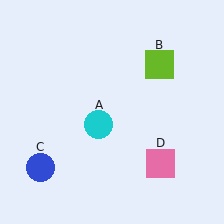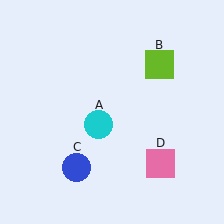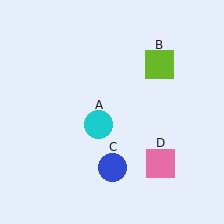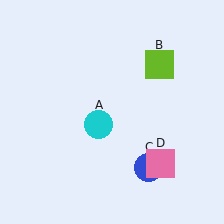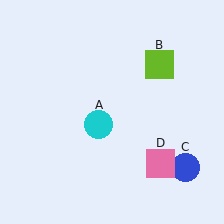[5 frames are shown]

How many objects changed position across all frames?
1 object changed position: blue circle (object C).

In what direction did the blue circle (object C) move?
The blue circle (object C) moved right.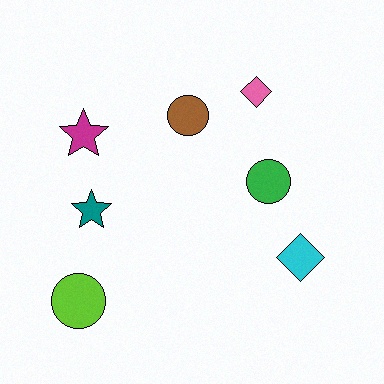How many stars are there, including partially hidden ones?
There are 2 stars.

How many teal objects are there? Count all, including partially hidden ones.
There is 1 teal object.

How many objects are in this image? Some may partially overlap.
There are 7 objects.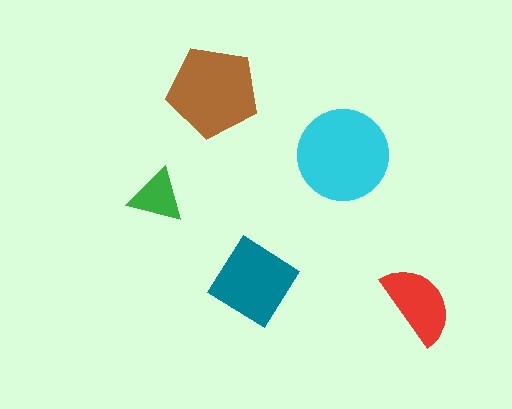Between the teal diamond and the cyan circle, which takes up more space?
The cyan circle.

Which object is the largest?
The cyan circle.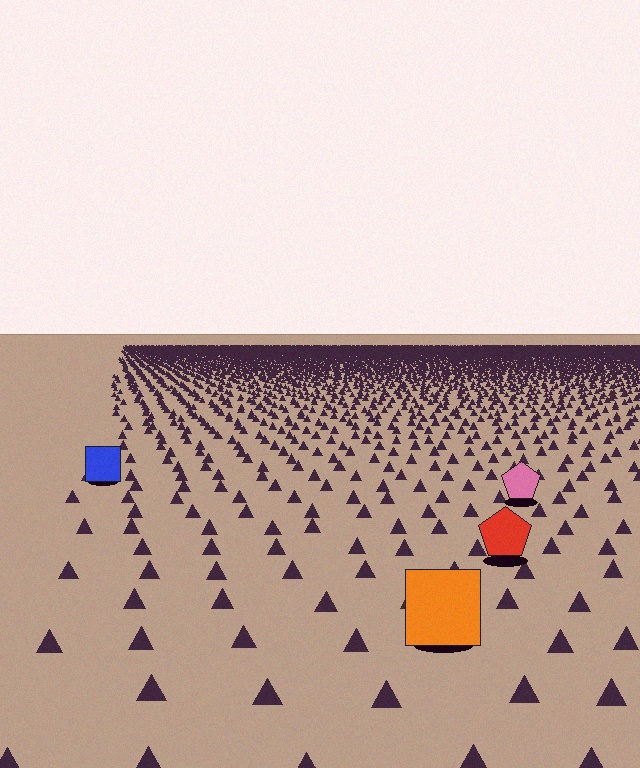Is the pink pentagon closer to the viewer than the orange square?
No. The orange square is closer — you can tell from the texture gradient: the ground texture is coarser near it.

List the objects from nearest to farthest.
From nearest to farthest: the orange square, the red pentagon, the pink pentagon, the blue square.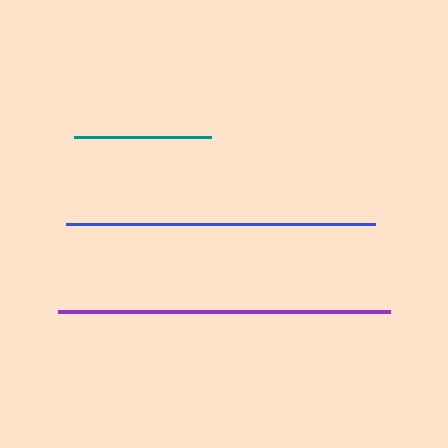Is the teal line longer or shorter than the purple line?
The purple line is longer than the teal line.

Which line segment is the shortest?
The teal line is the shortest at approximately 137 pixels.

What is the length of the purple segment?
The purple segment is approximately 332 pixels long.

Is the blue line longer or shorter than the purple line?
The purple line is longer than the blue line.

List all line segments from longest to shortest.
From longest to shortest: purple, blue, teal.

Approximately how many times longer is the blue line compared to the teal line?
The blue line is approximately 2.2 times the length of the teal line.